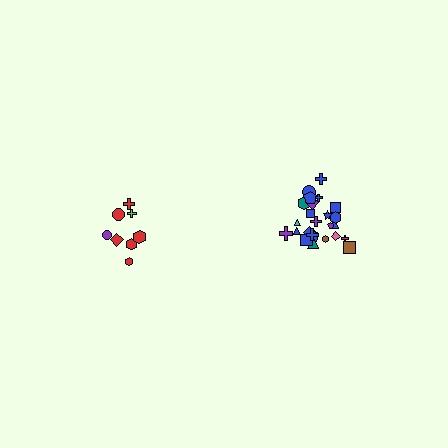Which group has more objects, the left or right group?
The right group.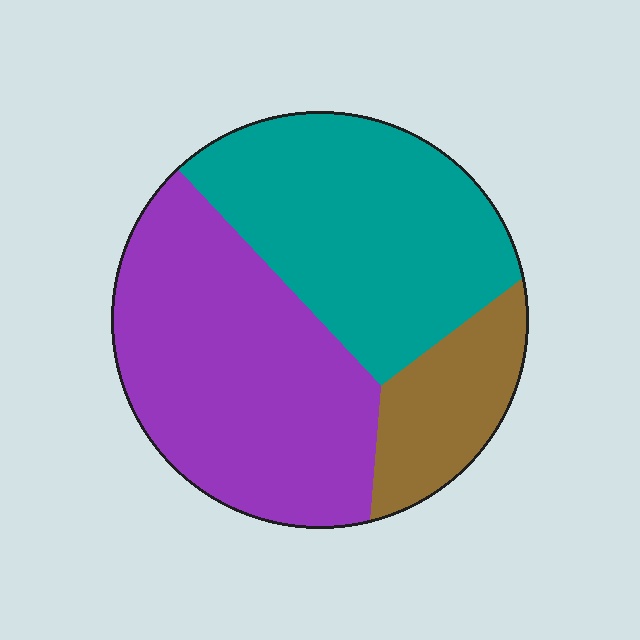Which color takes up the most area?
Purple, at roughly 45%.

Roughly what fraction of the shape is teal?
Teal covers 40% of the shape.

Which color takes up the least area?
Brown, at roughly 15%.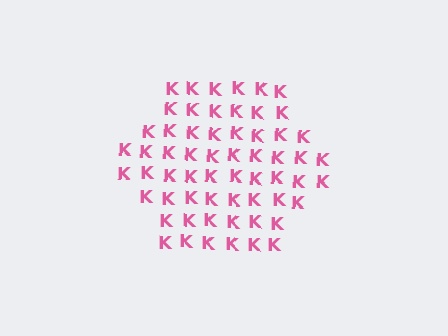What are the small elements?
The small elements are letter K's.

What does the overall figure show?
The overall figure shows a hexagon.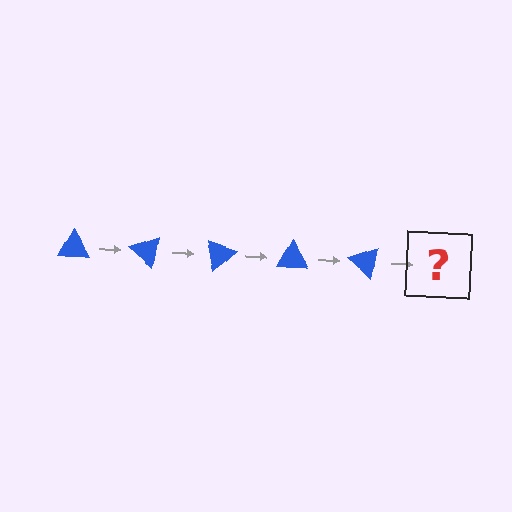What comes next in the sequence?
The next element should be a blue triangle rotated 200 degrees.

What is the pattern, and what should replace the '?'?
The pattern is that the triangle rotates 40 degrees each step. The '?' should be a blue triangle rotated 200 degrees.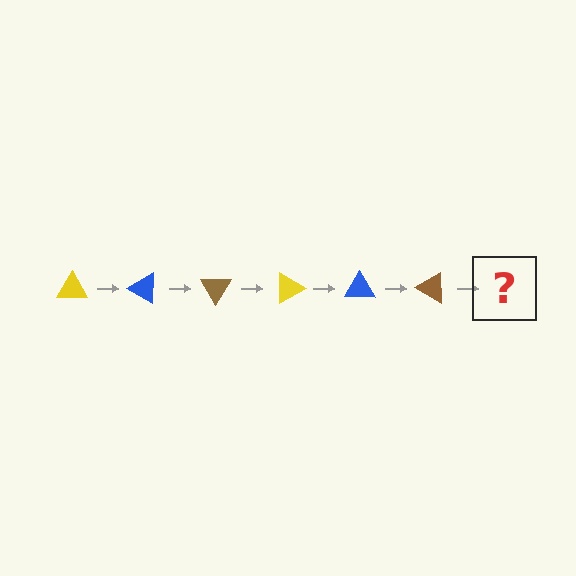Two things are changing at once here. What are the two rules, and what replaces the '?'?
The two rules are that it rotates 30 degrees each step and the color cycles through yellow, blue, and brown. The '?' should be a yellow triangle, rotated 180 degrees from the start.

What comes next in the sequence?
The next element should be a yellow triangle, rotated 180 degrees from the start.